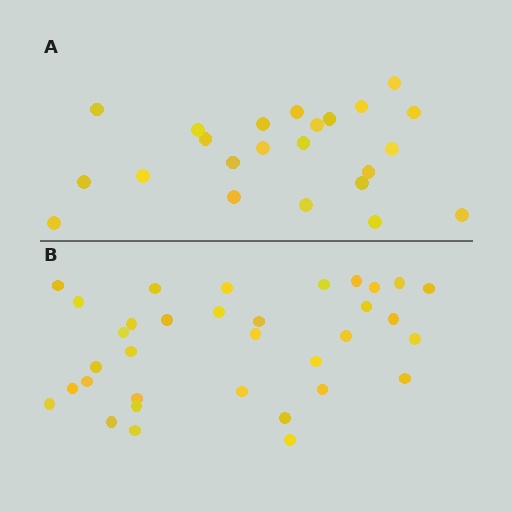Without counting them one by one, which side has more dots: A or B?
Region B (the bottom region) has more dots.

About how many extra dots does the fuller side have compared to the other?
Region B has roughly 12 or so more dots than region A.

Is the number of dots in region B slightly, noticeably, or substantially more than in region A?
Region B has substantially more. The ratio is roughly 1.5 to 1.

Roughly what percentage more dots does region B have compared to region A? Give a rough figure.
About 50% more.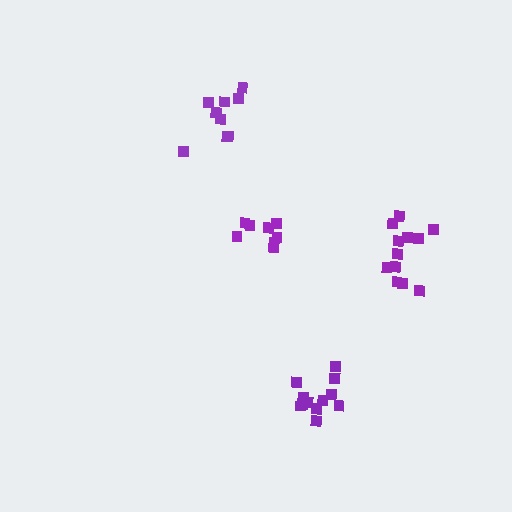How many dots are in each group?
Group 1: 12 dots, Group 2: 12 dots, Group 3: 8 dots, Group 4: 9 dots (41 total).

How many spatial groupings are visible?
There are 4 spatial groupings.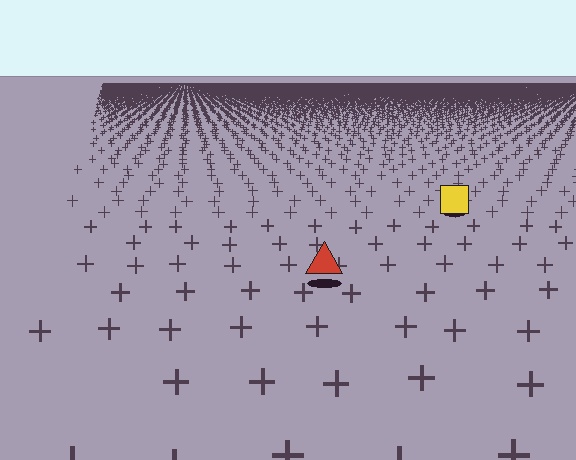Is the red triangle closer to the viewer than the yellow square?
Yes. The red triangle is closer — you can tell from the texture gradient: the ground texture is coarser near it.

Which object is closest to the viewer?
The red triangle is closest. The texture marks near it are larger and more spread out.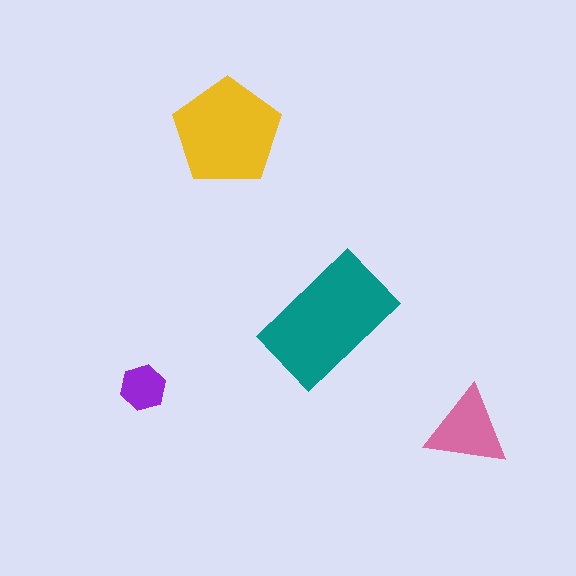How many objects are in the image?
There are 4 objects in the image.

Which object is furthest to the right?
The pink triangle is rightmost.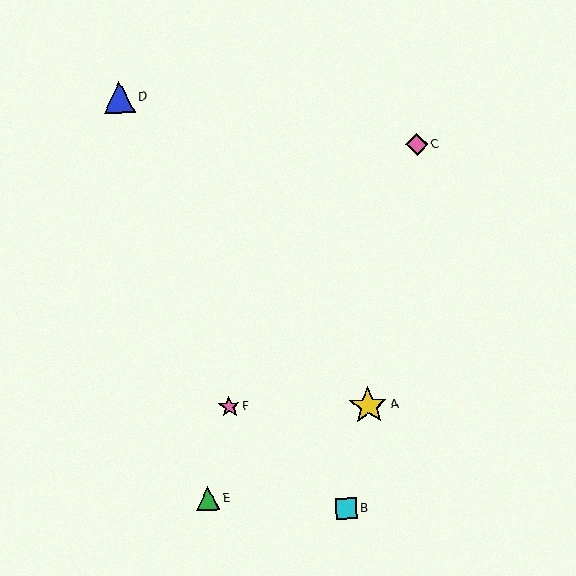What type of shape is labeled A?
Shape A is a yellow star.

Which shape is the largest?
The yellow star (labeled A) is the largest.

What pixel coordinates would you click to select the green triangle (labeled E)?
Click at (208, 499) to select the green triangle E.